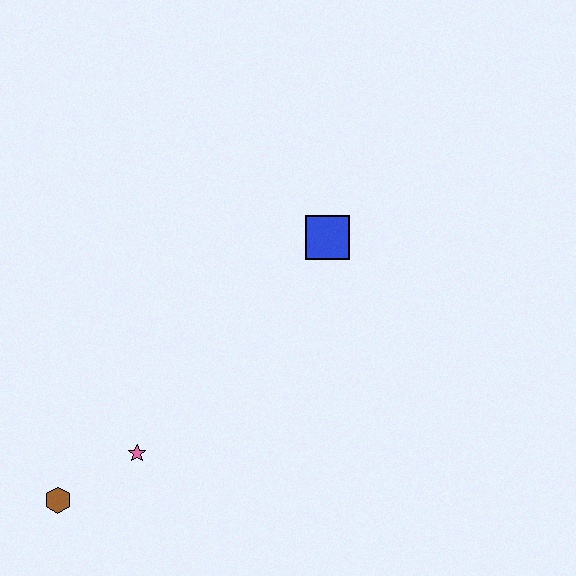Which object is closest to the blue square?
The pink star is closest to the blue square.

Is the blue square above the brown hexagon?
Yes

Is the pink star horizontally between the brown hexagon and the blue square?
Yes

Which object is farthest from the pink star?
The blue square is farthest from the pink star.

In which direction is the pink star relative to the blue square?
The pink star is below the blue square.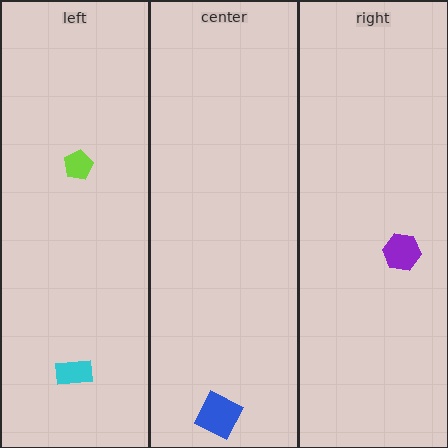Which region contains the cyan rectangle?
The left region.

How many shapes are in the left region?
2.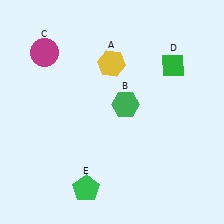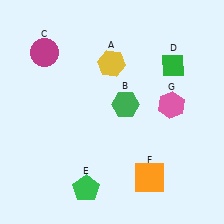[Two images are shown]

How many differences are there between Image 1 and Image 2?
There are 2 differences between the two images.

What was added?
An orange square (F), a pink hexagon (G) were added in Image 2.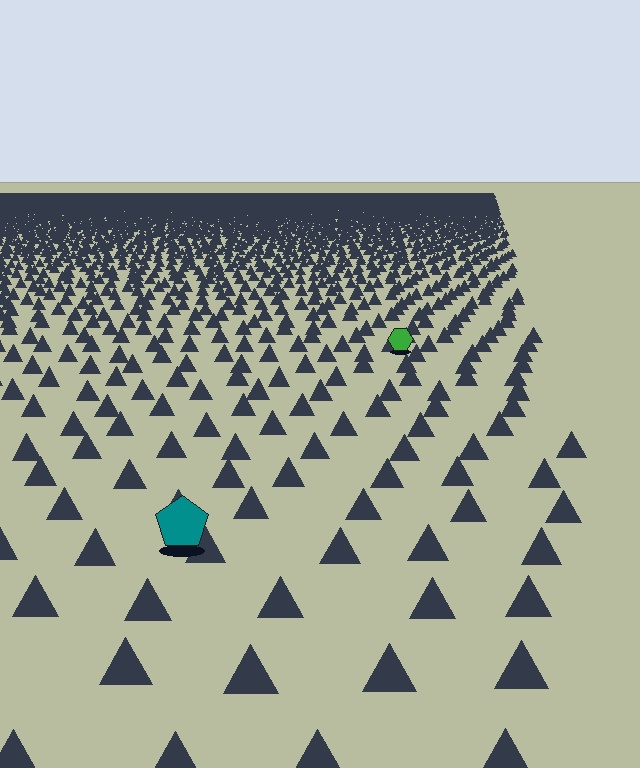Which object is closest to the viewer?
The teal pentagon is closest. The texture marks near it are larger and more spread out.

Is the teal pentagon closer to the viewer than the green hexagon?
Yes. The teal pentagon is closer — you can tell from the texture gradient: the ground texture is coarser near it.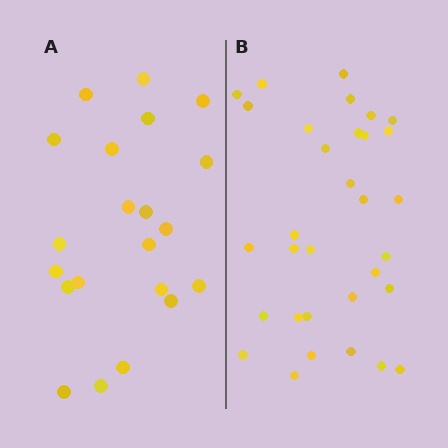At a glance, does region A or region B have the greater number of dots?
Region B (the right region) has more dots.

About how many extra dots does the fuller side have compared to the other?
Region B has roughly 12 or so more dots than region A.